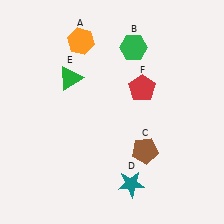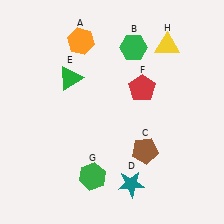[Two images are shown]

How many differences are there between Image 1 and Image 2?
There are 2 differences between the two images.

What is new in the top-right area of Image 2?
A yellow triangle (H) was added in the top-right area of Image 2.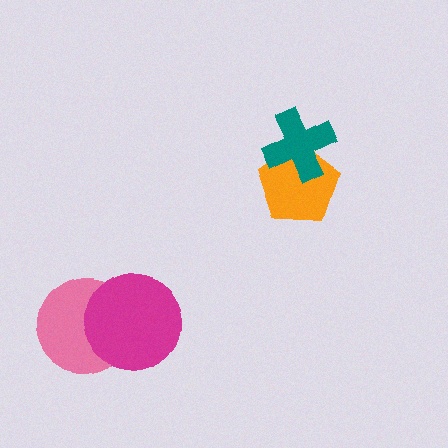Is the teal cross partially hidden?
No, no other shape covers it.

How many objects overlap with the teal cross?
1 object overlaps with the teal cross.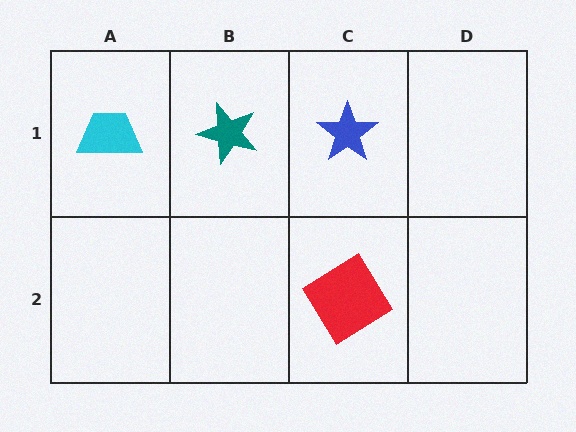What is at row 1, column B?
A teal star.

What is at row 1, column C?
A blue star.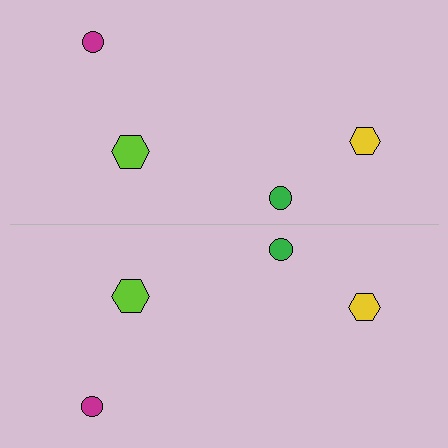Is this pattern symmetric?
Yes, this pattern has bilateral (reflection) symmetry.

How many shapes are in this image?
There are 8 shapes in this image.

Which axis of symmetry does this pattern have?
The pattern has a horizontal axis of symmetry running through the center of the image.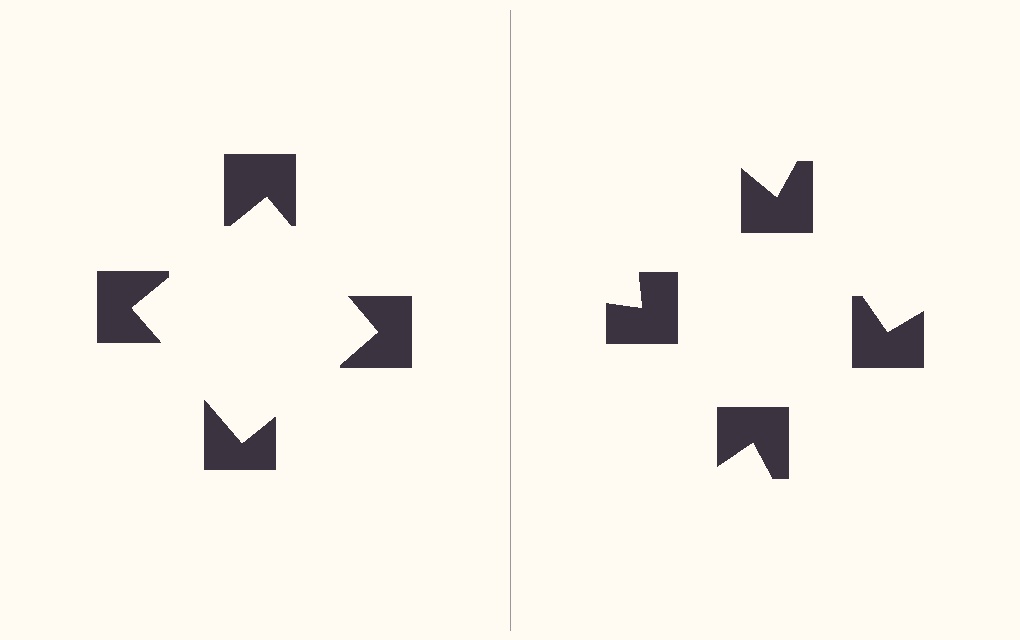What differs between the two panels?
The notched squares are positioned identically on both sides; only the wedge orientations differ. On the left they align to a square; on the right they are misaligned.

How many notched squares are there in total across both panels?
8 — 4 on each side.